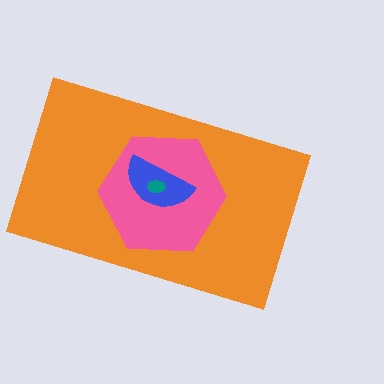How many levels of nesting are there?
4.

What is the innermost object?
The teal ellipse.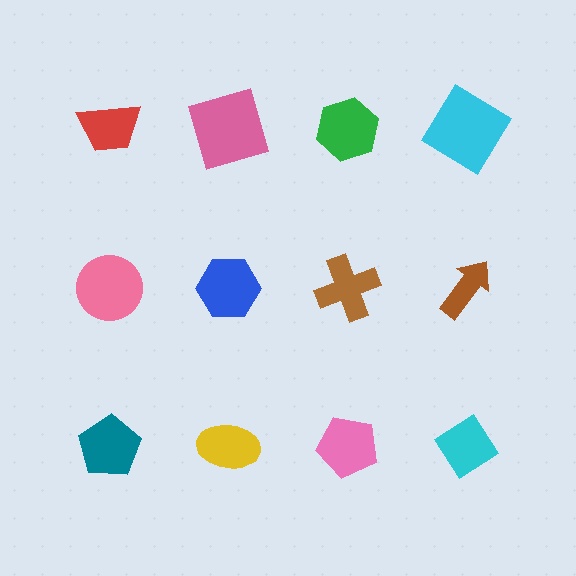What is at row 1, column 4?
A cyan diamond.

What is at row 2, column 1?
A pink circle.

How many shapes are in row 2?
4 shapes.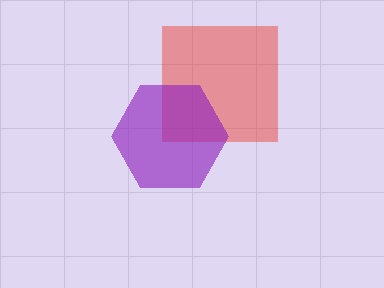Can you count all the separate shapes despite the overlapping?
Yes, there are 2 separate shapes.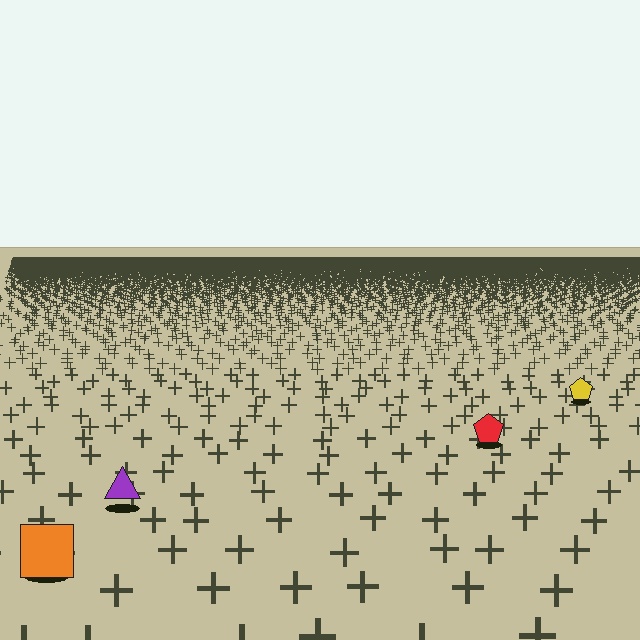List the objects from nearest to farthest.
From nearest to farthest: the orange square, the purple triangle, the red pentagon, the yellow pentagon.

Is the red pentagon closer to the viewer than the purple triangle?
No. The purple triangle is closer — you can tell from the texture gradient: the ground texture is coarser near it.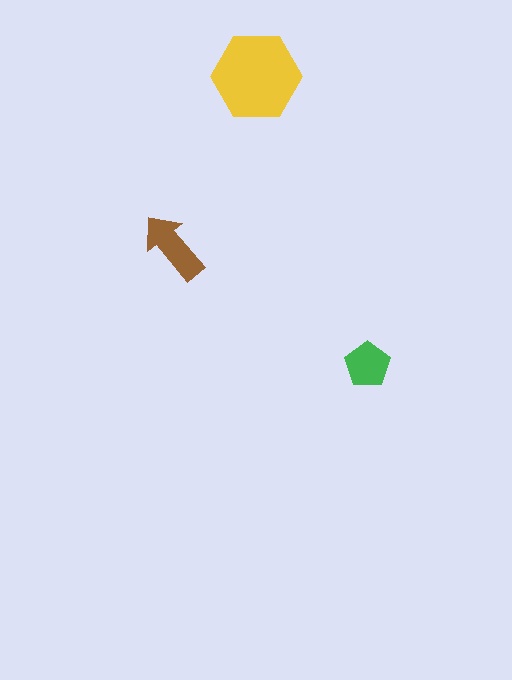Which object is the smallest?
The green pentagon.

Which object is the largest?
The yellow hexagon.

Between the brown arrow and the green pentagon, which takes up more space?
The brown arrow.